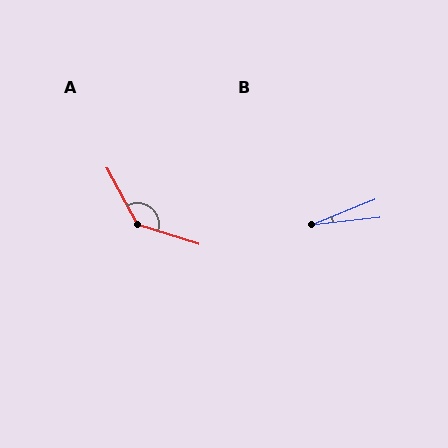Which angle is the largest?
A, at approximately 136 degrees.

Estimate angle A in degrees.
Approximately 136 degrees.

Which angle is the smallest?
B, at approximately 16 degrees.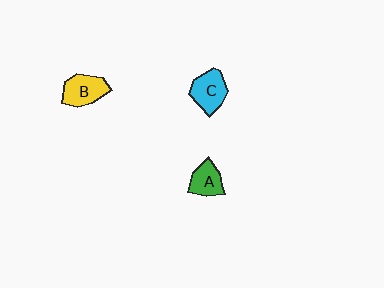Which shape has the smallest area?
Shape A (green).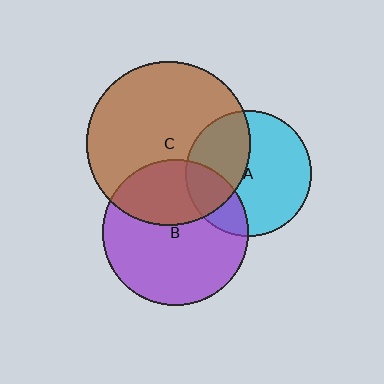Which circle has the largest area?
Circle C (brown).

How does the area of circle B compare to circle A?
Approximately 1.3 times.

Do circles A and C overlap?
Yes.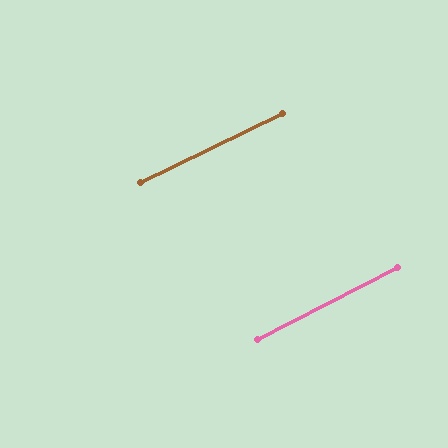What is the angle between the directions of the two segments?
Approximately 2 degrees.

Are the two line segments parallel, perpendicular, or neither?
Parallel — their directions differ by only 1.7°.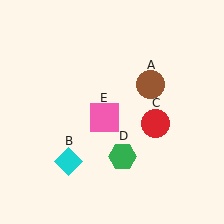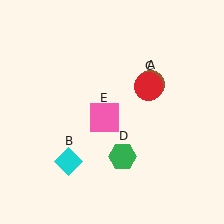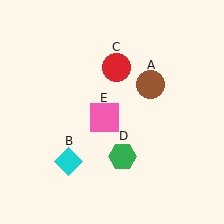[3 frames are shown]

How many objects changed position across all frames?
1 object changed position: red circle (object C).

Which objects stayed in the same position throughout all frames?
Brown circle (object A) and cyan diamond (object B) and green hexagon (object D) and pink square (object E) remained stationary.